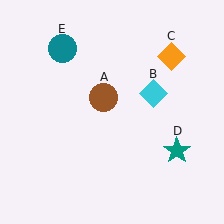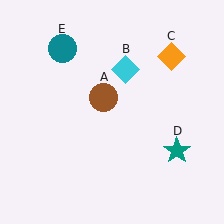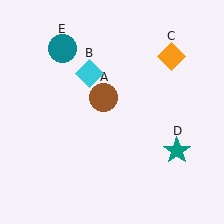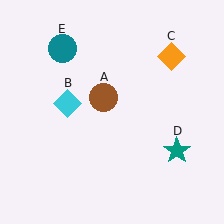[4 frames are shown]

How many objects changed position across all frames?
1 object changed position: cyan diamond (object B).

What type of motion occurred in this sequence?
The cyan diamond (object B) rotated counterclockwise around the center of the scene.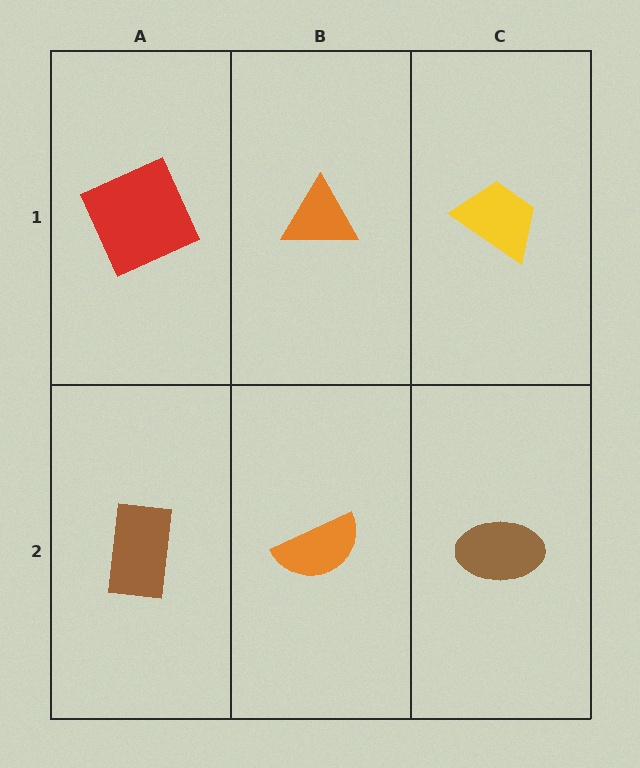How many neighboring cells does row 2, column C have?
2.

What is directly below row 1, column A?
A brown rectangle.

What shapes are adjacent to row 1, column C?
A brown ellipse (row 2, column C), an orange triangle (row 1, column B).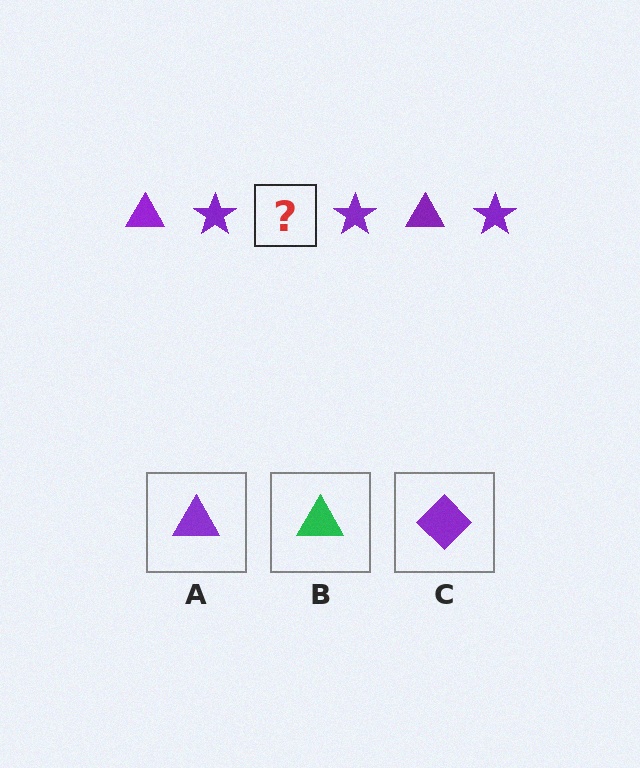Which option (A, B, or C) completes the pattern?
A.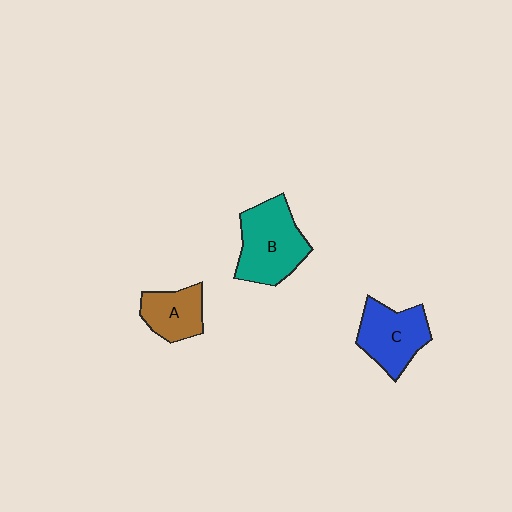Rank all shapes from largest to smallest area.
From largest to smallest: B (teal), C (blue), A (brown).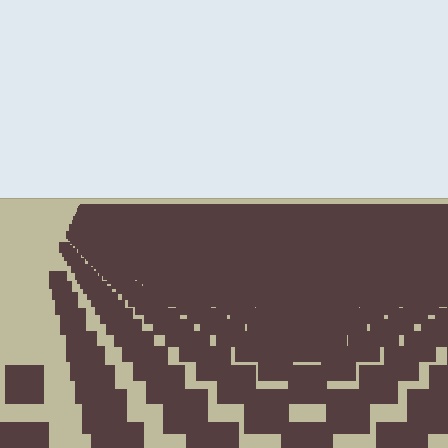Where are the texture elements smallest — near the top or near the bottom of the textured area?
Near the top.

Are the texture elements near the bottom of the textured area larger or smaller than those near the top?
Larger. Near the bottom, elements are closer to the viewer and appear at a bigger on-screen size.